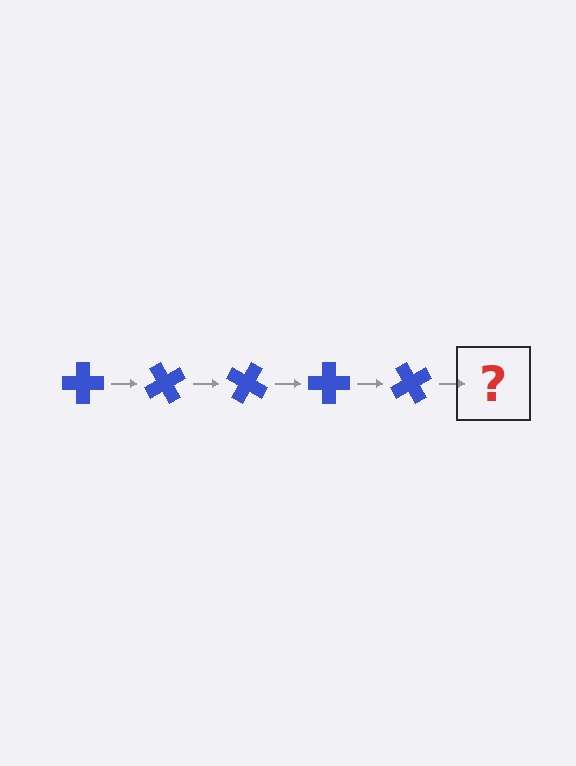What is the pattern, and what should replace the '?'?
The pattern is that the cross rotates 60 degrees each step. The '?' should be a blue cross rotated 300 degrees.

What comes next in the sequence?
The next element should be a blue cross rotated 300 degrees.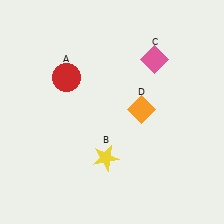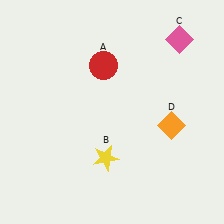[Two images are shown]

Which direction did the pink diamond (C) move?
The pink diamond (C) moved right.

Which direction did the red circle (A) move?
The red circle (A) moved right.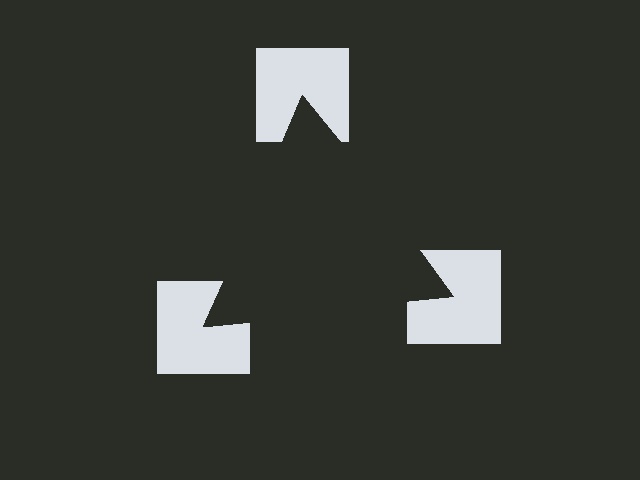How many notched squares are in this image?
There are 3 — one at each vertex of the illusory triangle.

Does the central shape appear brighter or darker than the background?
It typically appears slightly darker than the background, even though no actual brightness change is drawn.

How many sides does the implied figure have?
3 sides.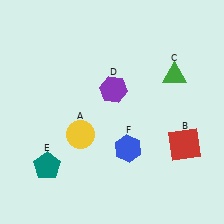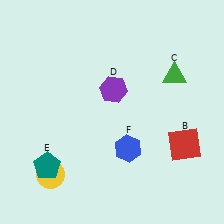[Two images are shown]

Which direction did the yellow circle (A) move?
The yellow circle (A) moved down.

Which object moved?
The yellow circle (A) moved down.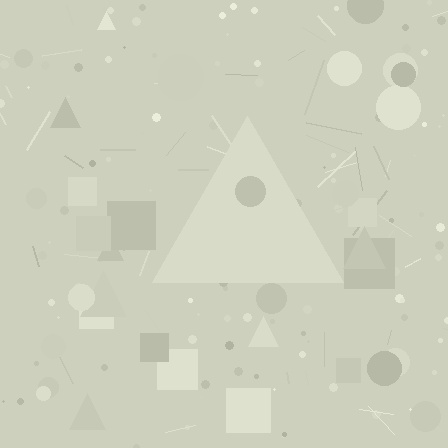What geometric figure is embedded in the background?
A triangle is embedded in the background.